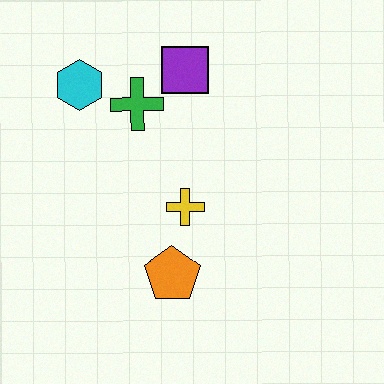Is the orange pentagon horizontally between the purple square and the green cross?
Yes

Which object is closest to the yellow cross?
The orange pentagon is closest to the yellow cross.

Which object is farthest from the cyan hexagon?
The orange pentagon is farthest from the cyan hexagon.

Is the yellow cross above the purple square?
No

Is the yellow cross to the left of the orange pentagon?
No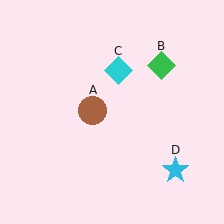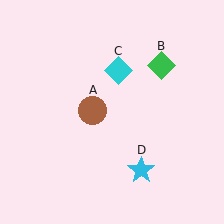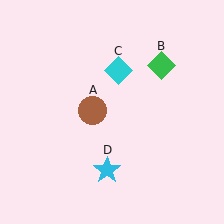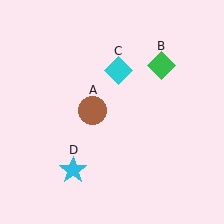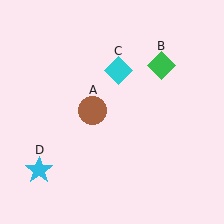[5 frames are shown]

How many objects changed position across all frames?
1 object changed position: cyan star (object D).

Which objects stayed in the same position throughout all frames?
Brown circle (object A) and green diamond (object B) and cyan diamond (object C) remained stationary.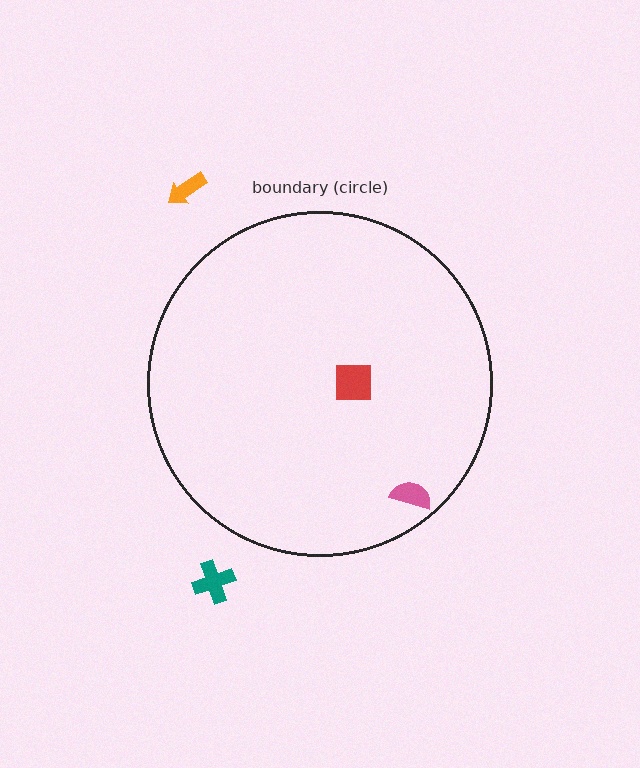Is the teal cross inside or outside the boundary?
Outside.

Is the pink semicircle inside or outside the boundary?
Inside.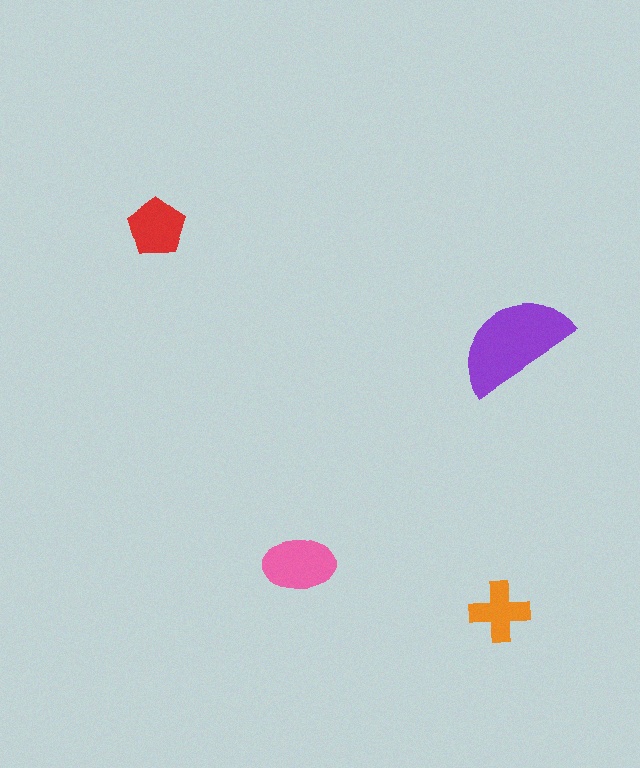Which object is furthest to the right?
The purple semicircle is rightmost.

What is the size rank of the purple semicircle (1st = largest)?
1st.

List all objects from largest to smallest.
The purple semicircle, the pink ellipse, the red pentagon, the orange cross.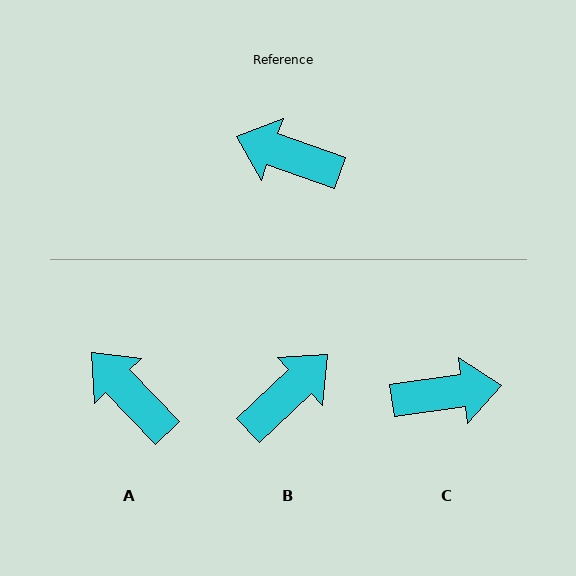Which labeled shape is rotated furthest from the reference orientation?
C, about 152 degrees away.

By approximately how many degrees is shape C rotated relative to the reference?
Approximately 152 degrees clockwise.